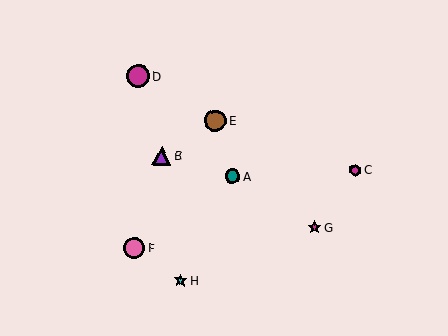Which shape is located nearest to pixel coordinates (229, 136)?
The brown circle (labeled E) at (215, 121) is nearest to that location.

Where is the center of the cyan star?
The center of the cyan star is at (181, 280).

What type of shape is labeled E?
Shape E is a brown circle.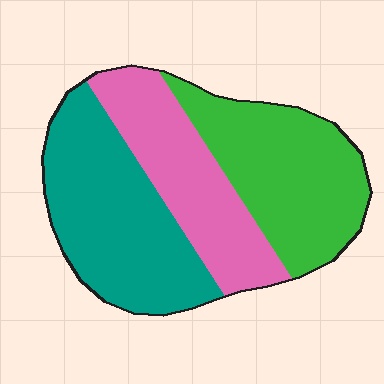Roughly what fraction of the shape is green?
Green covers around 35% of the shape.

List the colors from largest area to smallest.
From largest to smallest: teal, green, pink.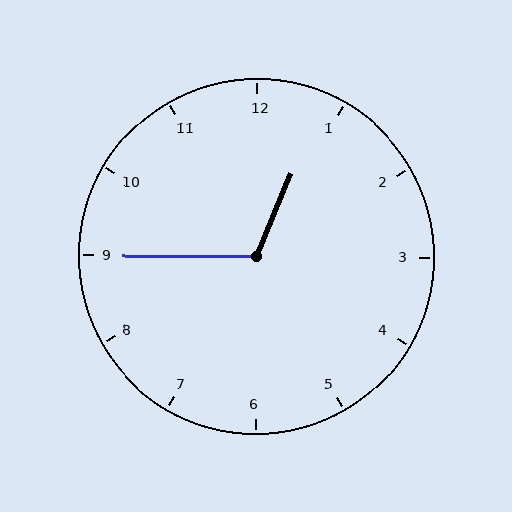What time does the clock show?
12:45.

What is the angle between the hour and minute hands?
Approximately 112 degrees.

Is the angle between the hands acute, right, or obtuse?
It is obtuse.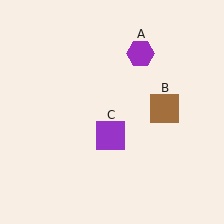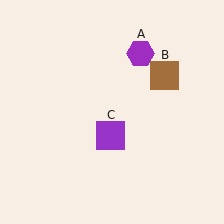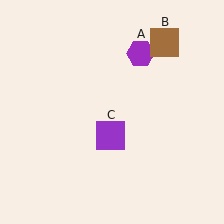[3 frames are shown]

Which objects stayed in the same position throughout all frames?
Purple hexagon (object A) and purple square (object C) remained stationary.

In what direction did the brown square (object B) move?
The brown square (object B) moved up.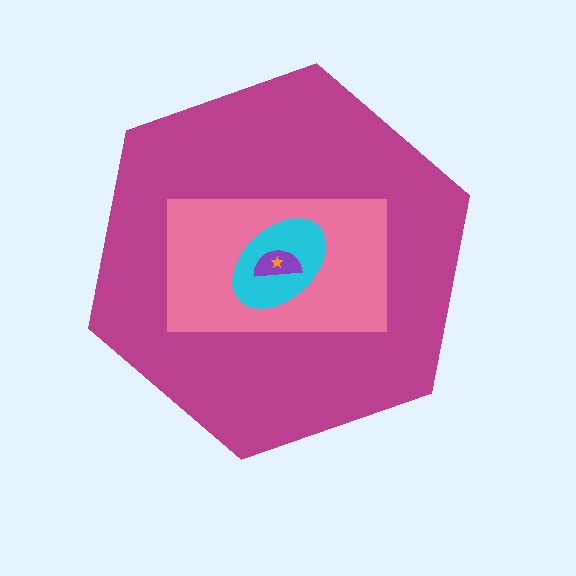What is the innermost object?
The orange star.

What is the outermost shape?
The magenta hexagon.